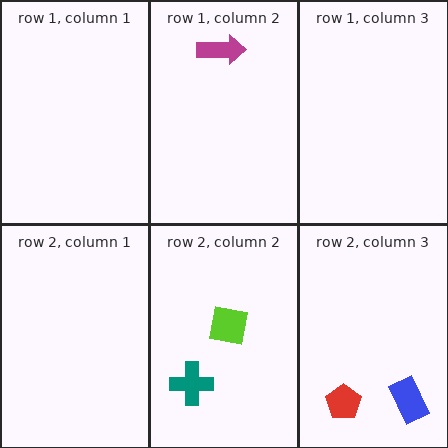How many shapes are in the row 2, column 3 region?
2.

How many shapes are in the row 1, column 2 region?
1.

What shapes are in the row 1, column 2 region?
The magenta arrow.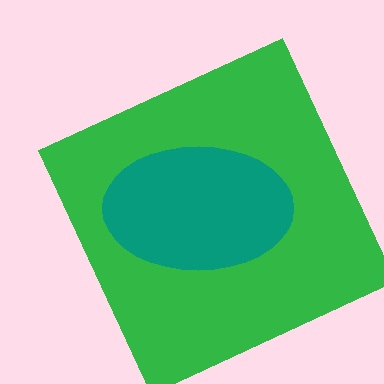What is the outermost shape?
The green square.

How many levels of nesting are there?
2.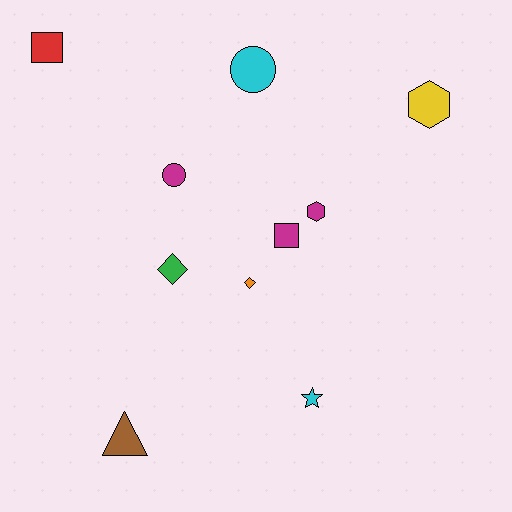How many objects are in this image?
There are 10 objects.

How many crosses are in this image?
There are no crosses.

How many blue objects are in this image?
There are no blue objects.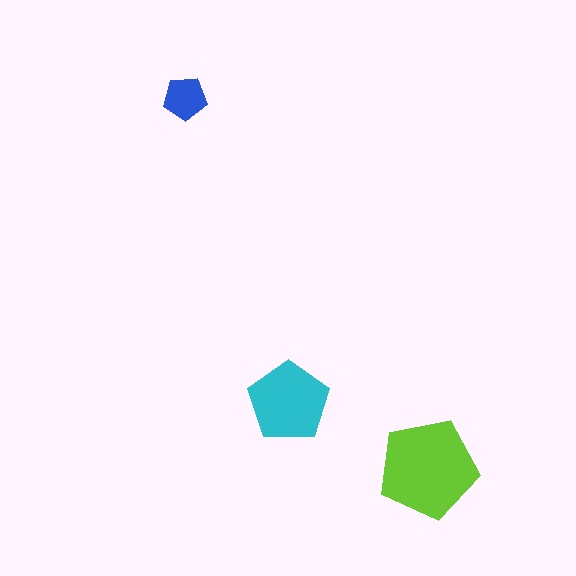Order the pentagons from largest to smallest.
the lime one, the cyan one, the blue one.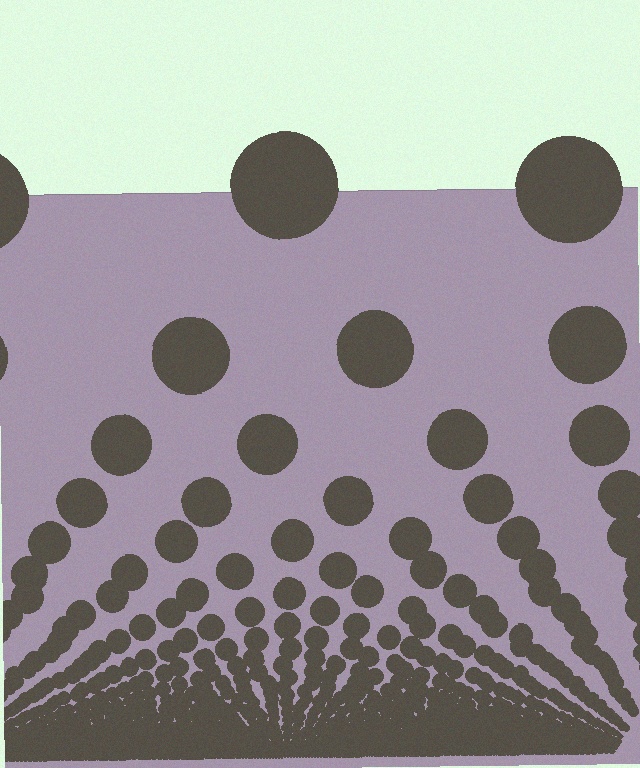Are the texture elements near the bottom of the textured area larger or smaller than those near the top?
Smaller. The gradient is inverted — elements near the bottom are smaller and denser.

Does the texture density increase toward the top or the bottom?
Density increases toward the bottom.